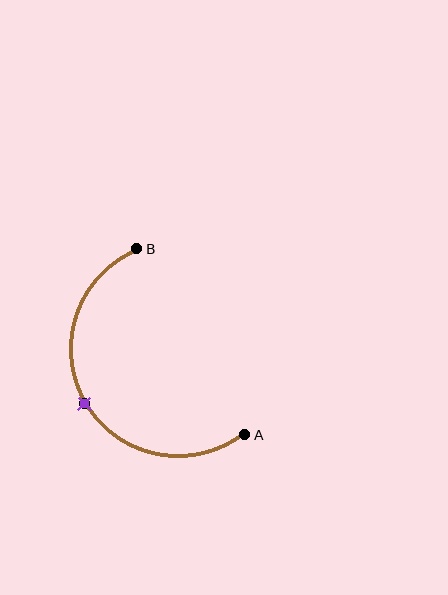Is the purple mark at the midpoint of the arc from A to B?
Yes. The purple mark lies on the arc at equal arc-length from both A and B — it is the arc midpoint.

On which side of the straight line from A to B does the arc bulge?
The arc bulges to the left of the straight line connecting A and B.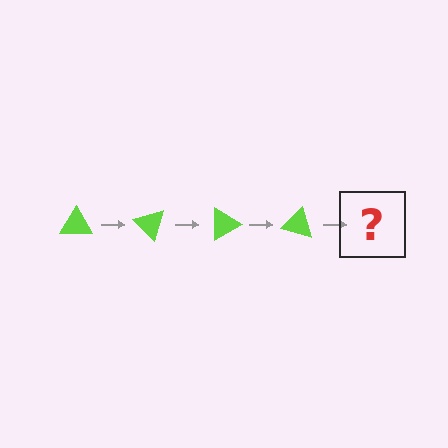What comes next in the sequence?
The next element should be a lime triangle rotated 180 degrees.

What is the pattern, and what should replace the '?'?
The pattern is that the triangle rotates 45 degrees each step. The '?' should be a lime triangle rotated 180 degrees.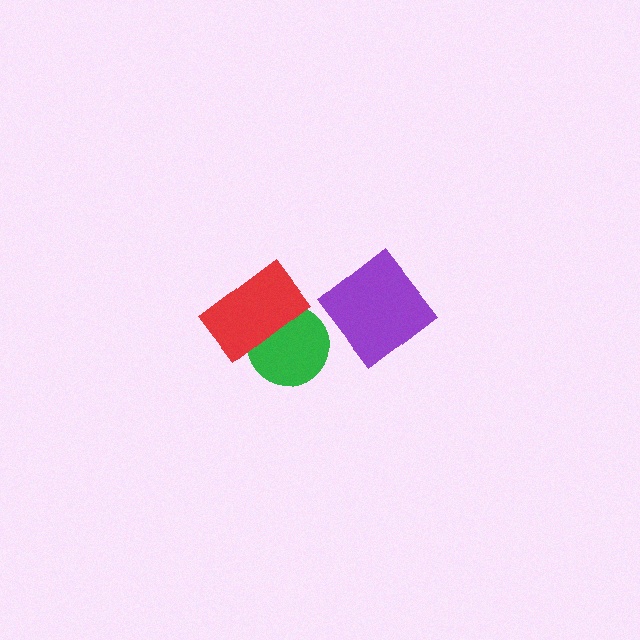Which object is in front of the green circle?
The red rectangle is in front of the green circle.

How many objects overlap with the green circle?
1 object overlaps with the green circle.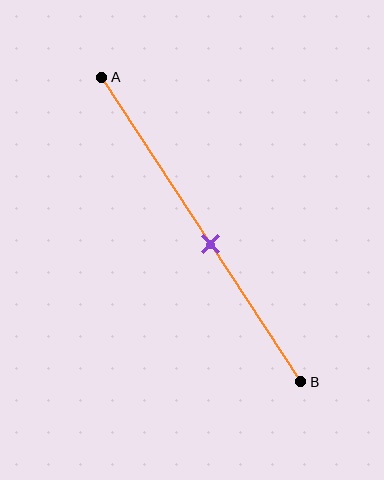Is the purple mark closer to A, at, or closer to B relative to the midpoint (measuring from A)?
The purple mark is closer to point B than the midpoint of segment AB.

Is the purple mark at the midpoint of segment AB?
No, the mark is at about 55% from A, not at the 50% midpoint.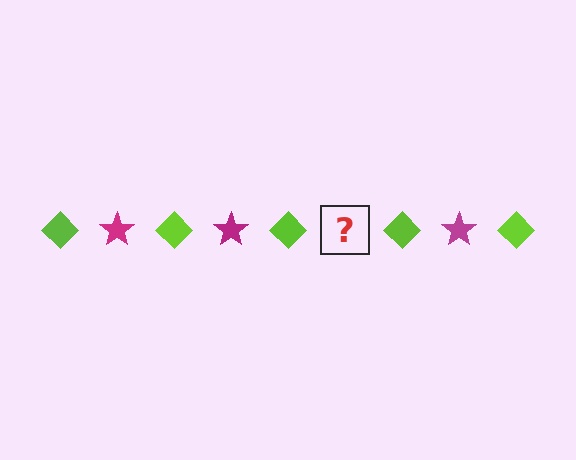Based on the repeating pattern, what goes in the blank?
The blank should be a magenta star.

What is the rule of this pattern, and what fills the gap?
The rule is that the pattern alternates between lime diamond and magenta star. The gap should be filled with a magenta star.